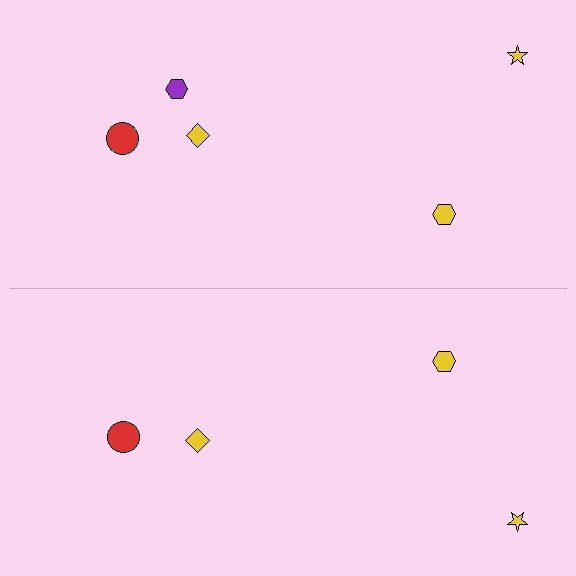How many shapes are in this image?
There are 9 shapes in this image.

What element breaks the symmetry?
A purple hexagon is missing from the bottom side.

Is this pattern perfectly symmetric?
No, the pattern is not perfectly symmetric. A purple hexagon is missing from the bottom side.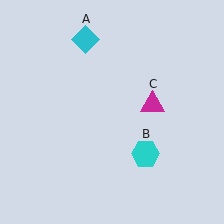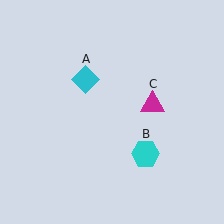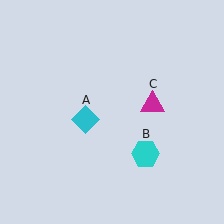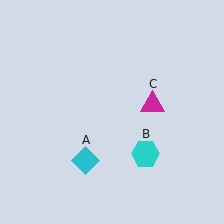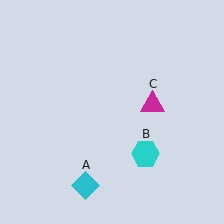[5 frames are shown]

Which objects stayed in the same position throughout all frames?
Cyan hexagon (object B) and magenta triangle (object C) remained stationary.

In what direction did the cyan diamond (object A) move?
The cyan diamond (object A) moved down.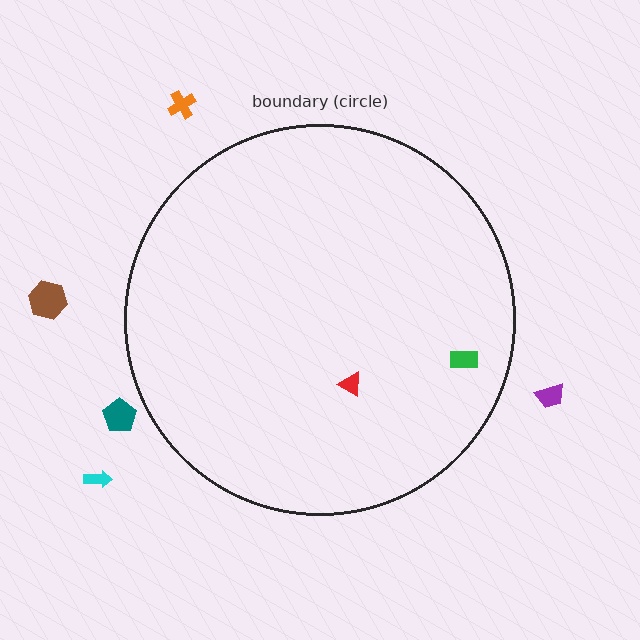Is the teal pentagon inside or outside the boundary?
Outside.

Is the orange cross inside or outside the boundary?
Outside.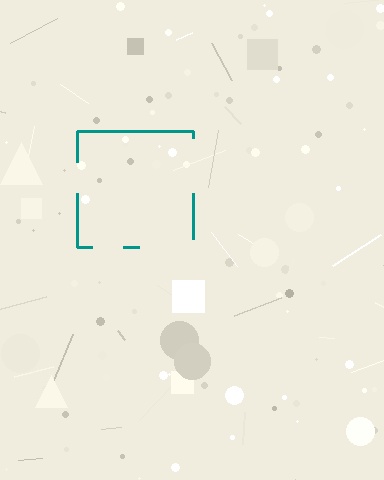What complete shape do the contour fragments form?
The contour fragments form a square.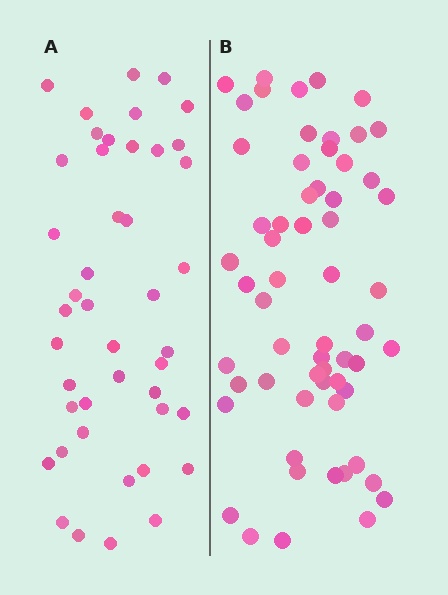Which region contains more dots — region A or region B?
Region B (the right region) has more dots.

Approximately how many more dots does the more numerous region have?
Region B has approximately 15 more dots than region A.